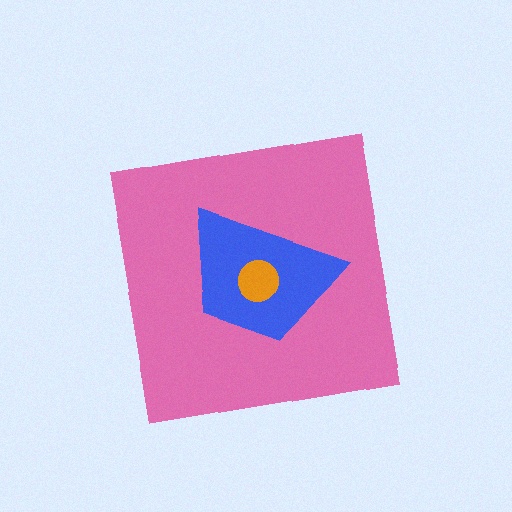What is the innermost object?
The orange circle.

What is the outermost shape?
The pink square.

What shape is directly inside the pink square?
The blue trapezoid.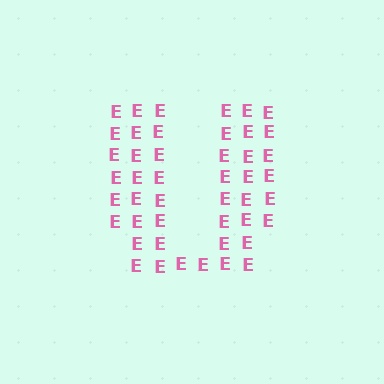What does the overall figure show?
The overall figure shows the letter U.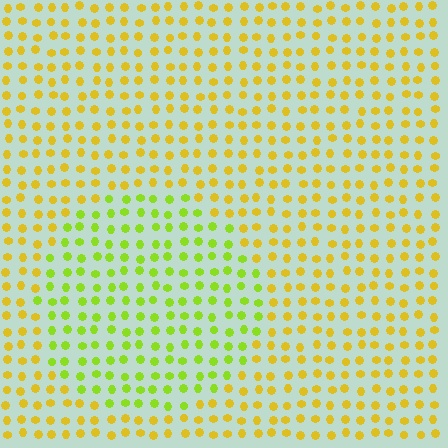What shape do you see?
I see a circle.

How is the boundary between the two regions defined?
The boundary is defined purely by a slight shift in hue (about 37 degrees). Spacing, size, and orientation are identical on both sides.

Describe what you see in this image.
The image is filled with small yellow elements in a uniform arrangement. A circle-shaped region is visible where the elements are tinted to a slightly different hue, forming a subtle color boundary.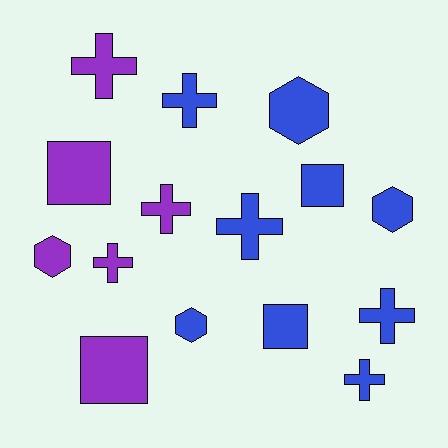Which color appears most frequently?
Blue, with 9 objects.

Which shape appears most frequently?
Cross, with 7 objects.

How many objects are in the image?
There are 15 objects.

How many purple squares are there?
There are 2 purple squares.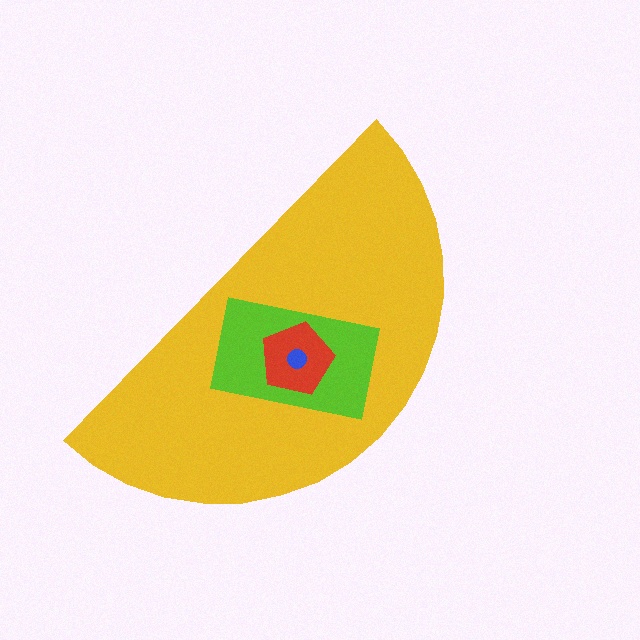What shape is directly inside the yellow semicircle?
The lime rectangle.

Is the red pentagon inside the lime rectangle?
Yes.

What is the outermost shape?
The yellow semicircle.